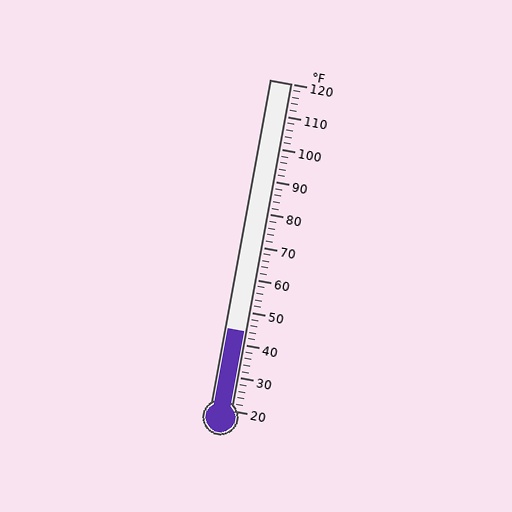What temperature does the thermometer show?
The thermometer shows approximately 44°F.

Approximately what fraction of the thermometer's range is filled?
The thermometer is filled to approximately 25% of its range.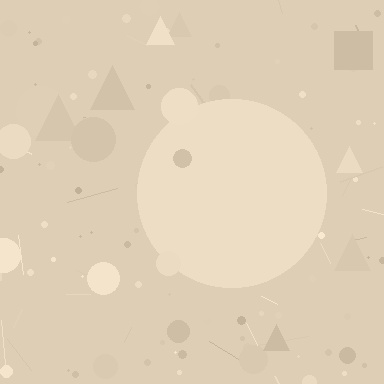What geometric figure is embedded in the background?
A circle is embedded in the background.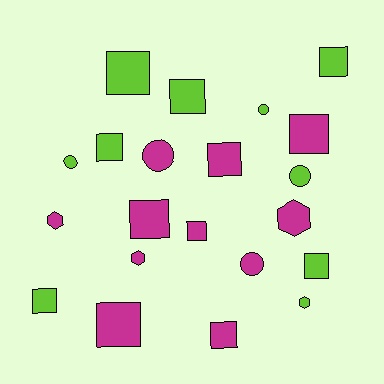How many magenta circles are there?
There are 2 magenta circles.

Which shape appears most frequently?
Square, with 12 objects.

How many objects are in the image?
There are 21 objects.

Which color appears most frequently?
Magenta, with 11 objects.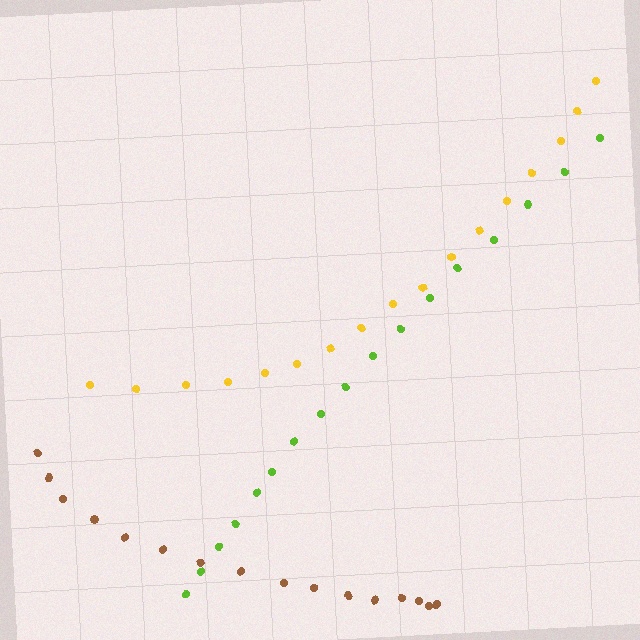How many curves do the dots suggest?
There are 3 distinct paths.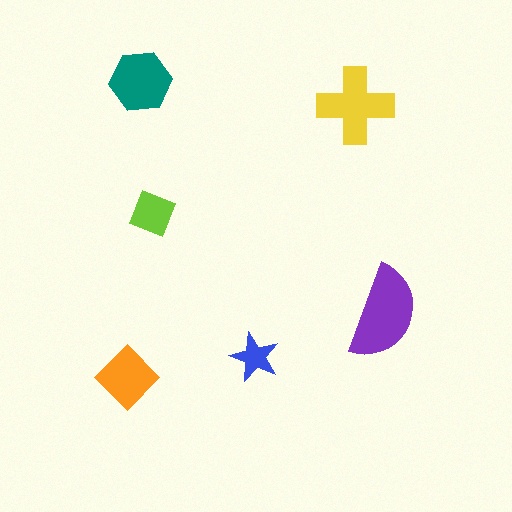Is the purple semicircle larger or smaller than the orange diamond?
Larger.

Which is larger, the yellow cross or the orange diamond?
The yellow cross.